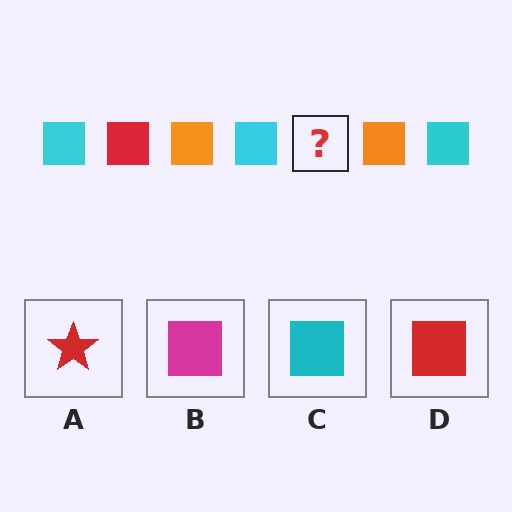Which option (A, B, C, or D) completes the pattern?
D.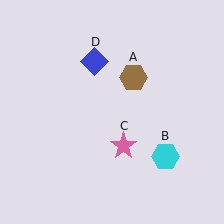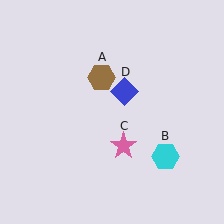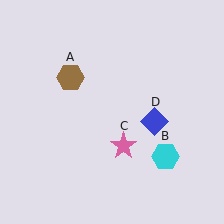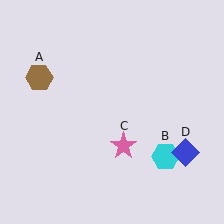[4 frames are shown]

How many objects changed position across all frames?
2 objects changed position: brown hexagon (object A), blue diamond (object D).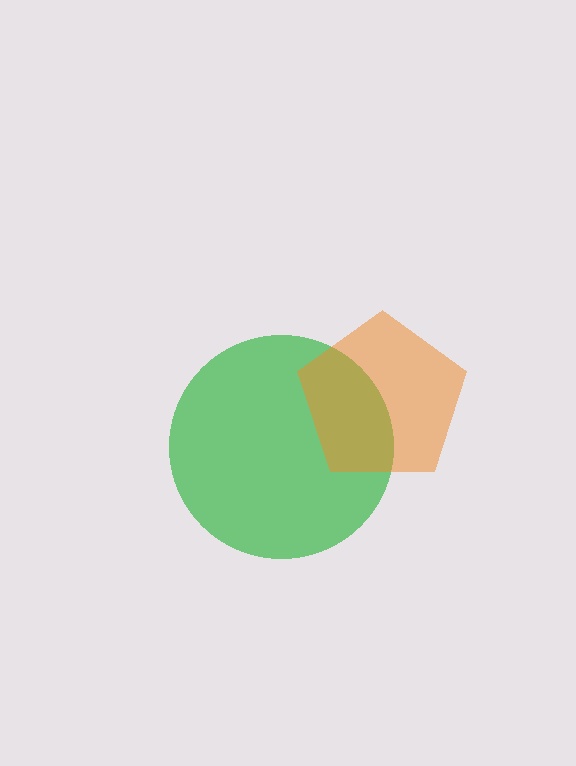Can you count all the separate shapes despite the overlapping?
Yes, there are 2 separate shapes.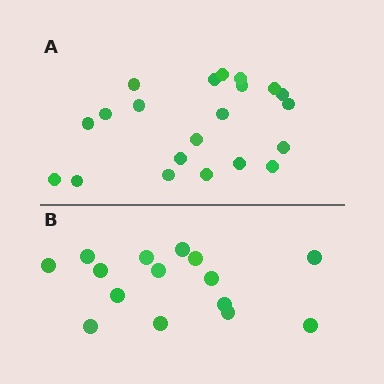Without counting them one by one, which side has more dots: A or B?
Region A (the top region) has more dots.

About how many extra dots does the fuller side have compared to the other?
Region A has about 6 more dots than region B.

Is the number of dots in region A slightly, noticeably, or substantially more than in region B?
Region A has noticeably more, but not dramatically so. The ratio is roughly 1.4 to 1.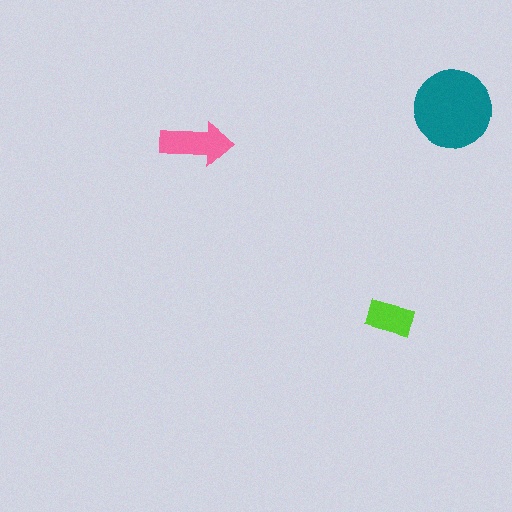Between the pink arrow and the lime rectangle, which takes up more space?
The pink arrow.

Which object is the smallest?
The lime rectangle.